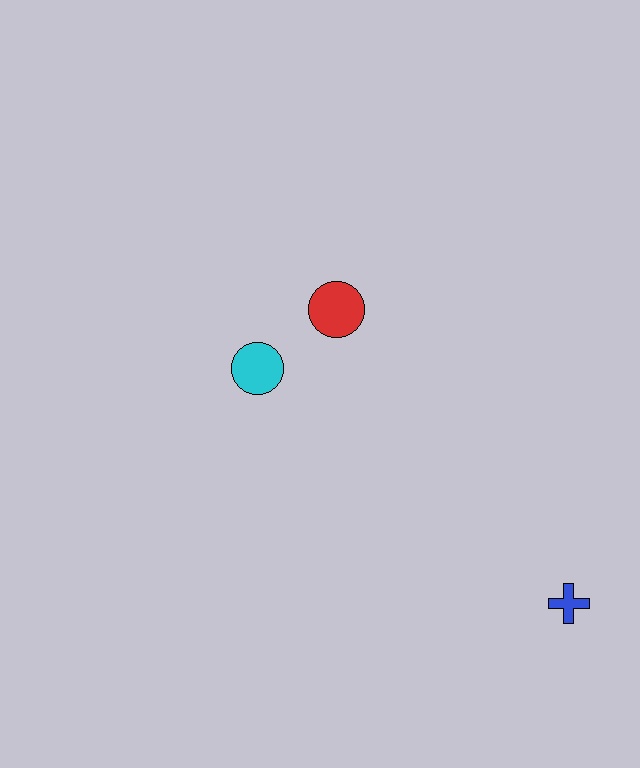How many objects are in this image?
There are 3 objects.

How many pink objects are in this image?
There are no pink objects.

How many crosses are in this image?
There is 1 cross.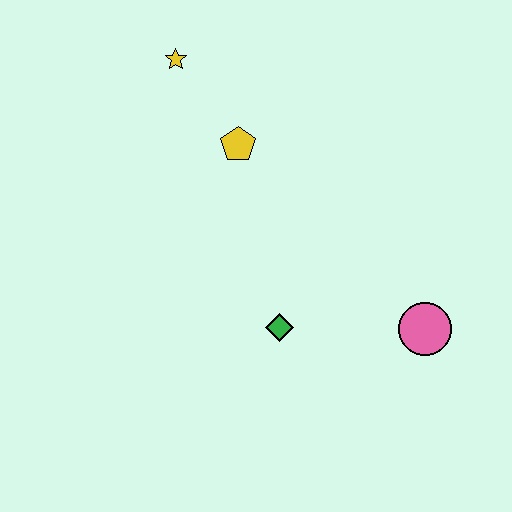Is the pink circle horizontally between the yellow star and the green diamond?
No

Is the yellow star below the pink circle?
No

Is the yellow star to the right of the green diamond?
No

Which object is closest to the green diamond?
The pink circle is closest to the green diamond.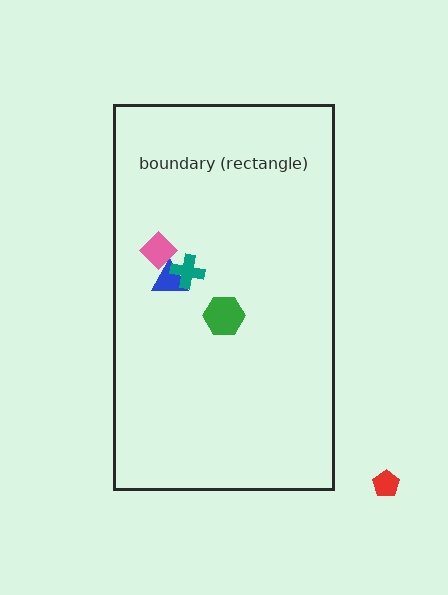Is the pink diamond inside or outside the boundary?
Inside.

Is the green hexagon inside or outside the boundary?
Inside.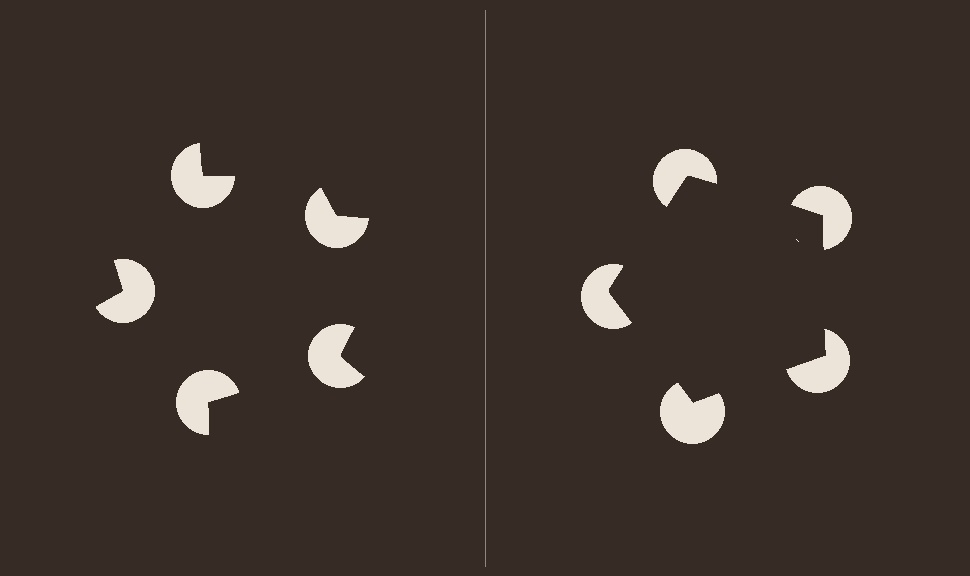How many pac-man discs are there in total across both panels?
10 — 5 on each side.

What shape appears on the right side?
An illusory pentagon.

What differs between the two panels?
The pac-man discs are positioned identically on both sides; only the wedge orientations differ. On the right they align to a pentagon; on the left they are misaligned.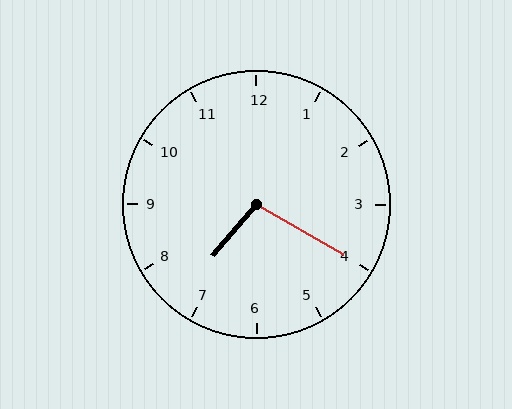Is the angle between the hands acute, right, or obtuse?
It is obtuse.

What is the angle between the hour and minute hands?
Approximately 100 degrees.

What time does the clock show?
7:20.